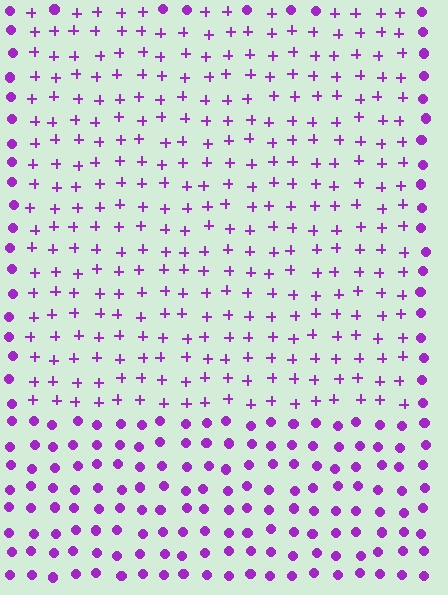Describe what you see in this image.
The image is filled with small purple elements arranged in a uniform grid. A rectangle-shaped region contains plus signs, while the surrounding area contains circles. The boundary is defined purely by the change in element shape.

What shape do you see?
I see a rectangle.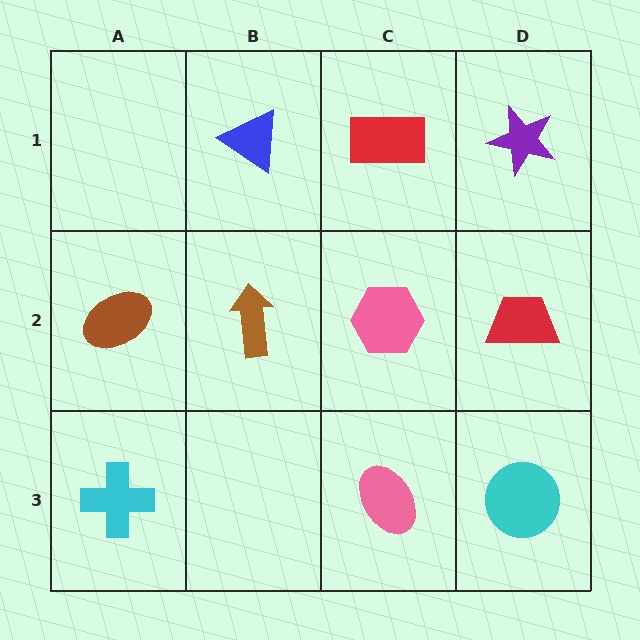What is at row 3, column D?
A cyan circle.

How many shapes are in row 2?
4 shapes.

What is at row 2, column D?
A red trapezoid.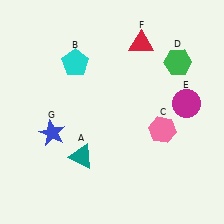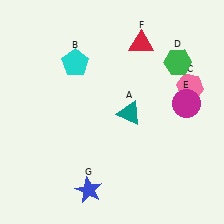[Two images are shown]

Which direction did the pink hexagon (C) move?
The pink hexagon (C) moved up.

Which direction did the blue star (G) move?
The blue star (G) moved down.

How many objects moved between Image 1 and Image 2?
3 objects moved between the two images.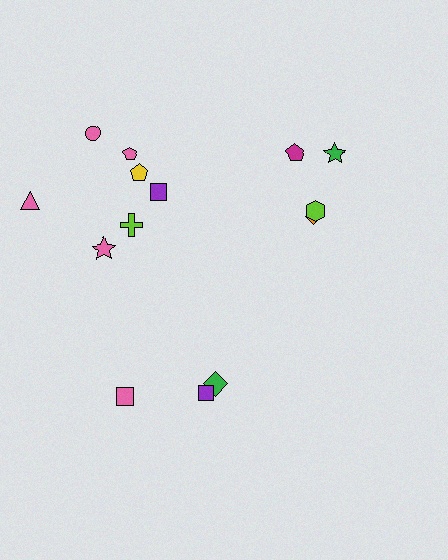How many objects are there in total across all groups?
There are 14 objects.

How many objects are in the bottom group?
There are 3 objects.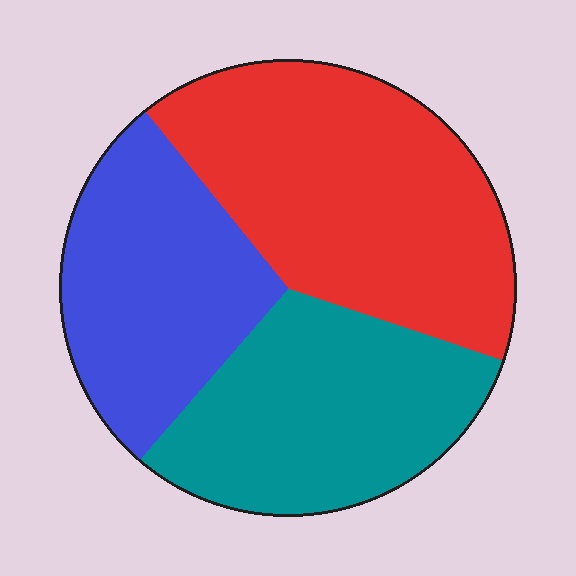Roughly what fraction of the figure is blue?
Blue takes up about one quarter (1/4) of the figure.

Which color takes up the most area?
Red, at roughly 40%.